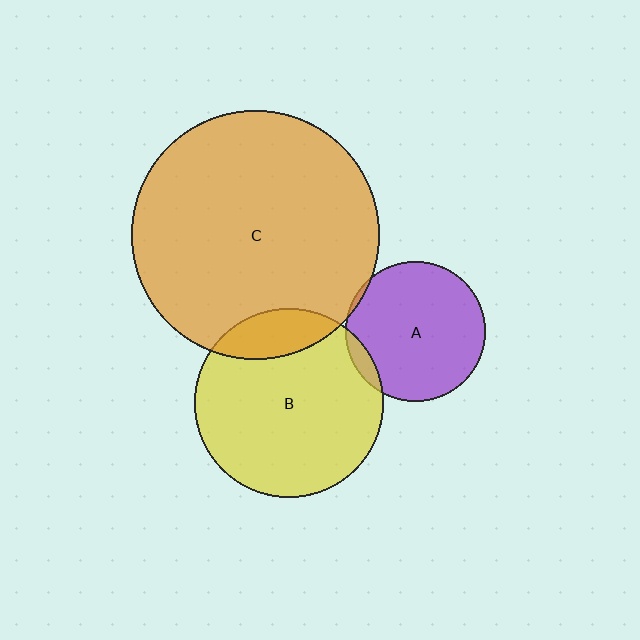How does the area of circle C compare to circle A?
Approximately 3.2 times.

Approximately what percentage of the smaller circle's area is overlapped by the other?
Approximately 5%.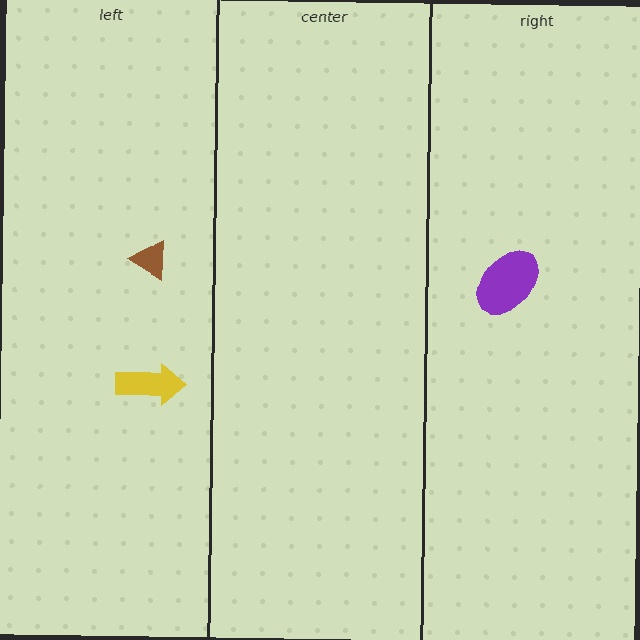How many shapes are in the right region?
1.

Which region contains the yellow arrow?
The left region.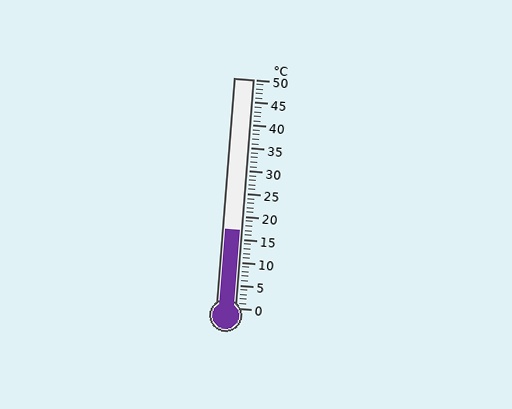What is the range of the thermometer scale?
The thermometer scale ranges from 0°C to 50°C.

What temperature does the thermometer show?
The thermometer shows approximately 17°C.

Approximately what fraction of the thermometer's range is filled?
The thermometer is filled to approximately 35% of its range.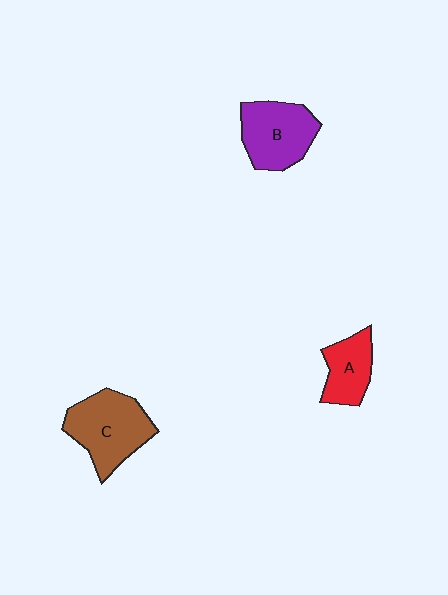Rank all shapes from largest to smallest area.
From largest to smallest: C (brown), B (purple), A (red).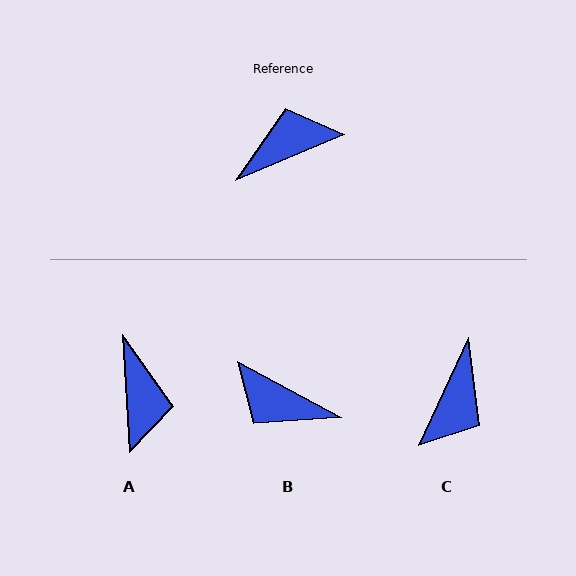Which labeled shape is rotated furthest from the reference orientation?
C, about 138 degrees away.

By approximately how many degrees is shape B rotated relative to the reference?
Approximately 129 degrees counter-clockwise.